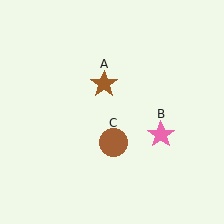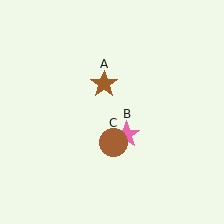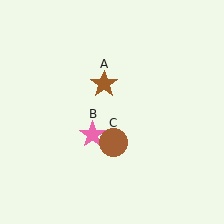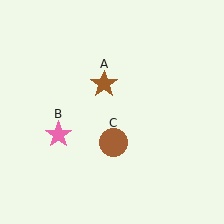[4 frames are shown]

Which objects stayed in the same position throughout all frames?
Brown star (object A) and brown circle (object C) remained stationary.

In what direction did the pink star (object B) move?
The pink star (object B) moved left.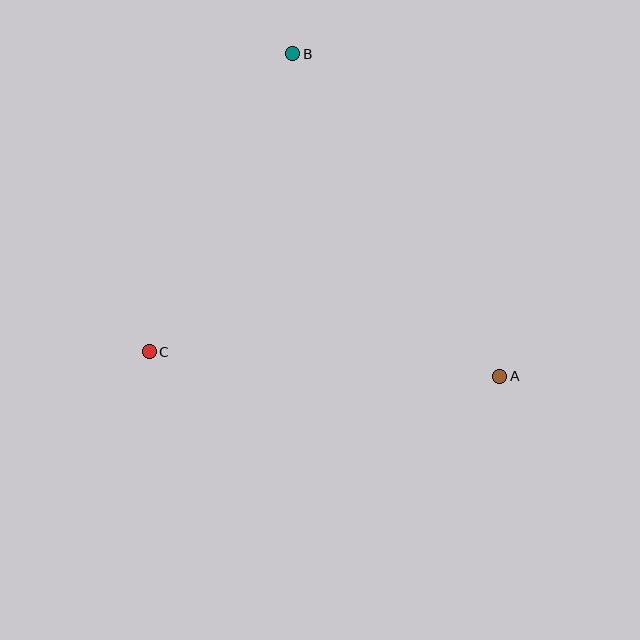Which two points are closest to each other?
Points B and C are closest to each other.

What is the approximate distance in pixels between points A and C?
The distance between A and C is approximately 352 pixels.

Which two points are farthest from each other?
Points A and B are farthest from each other.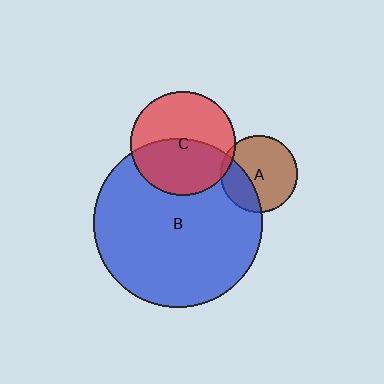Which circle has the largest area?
Circle B (blue).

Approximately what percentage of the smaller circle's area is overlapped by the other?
Approximately 50%.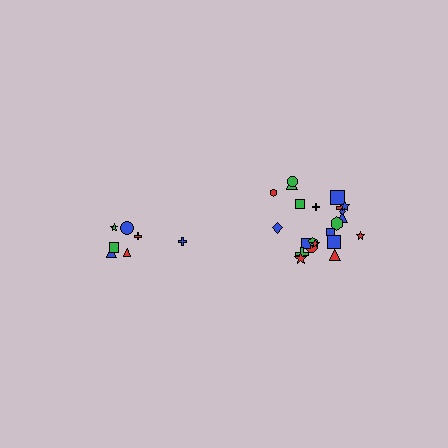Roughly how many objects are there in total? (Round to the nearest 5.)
Roughly 30 objects in total.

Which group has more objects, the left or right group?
The right group.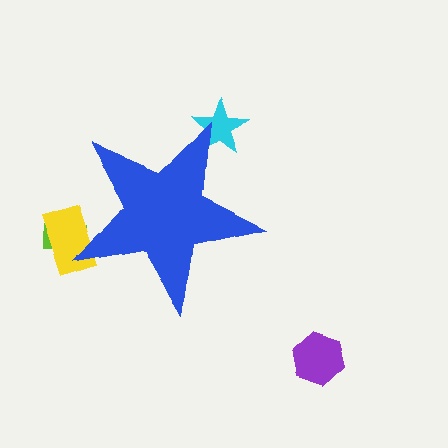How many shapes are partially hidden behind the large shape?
3 shapes are partially hidden.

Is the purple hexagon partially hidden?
No, the purple hexagon is fully visible.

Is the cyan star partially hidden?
Yes, the cyan star is partially hidden behind the blue star.